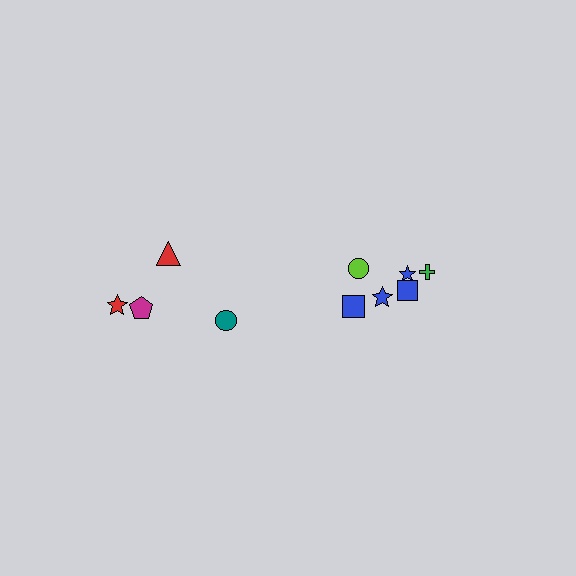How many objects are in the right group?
There are 6 objects.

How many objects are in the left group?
There are 4 objects.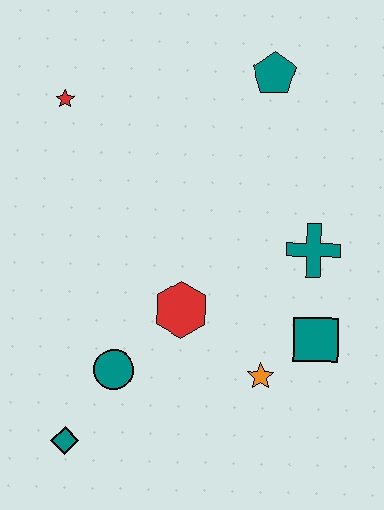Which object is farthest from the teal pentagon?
The teal diamond is farthest from the teal pentagon.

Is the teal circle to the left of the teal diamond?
No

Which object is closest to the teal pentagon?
The teal cross is closest to the teal pentagon.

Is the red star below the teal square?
No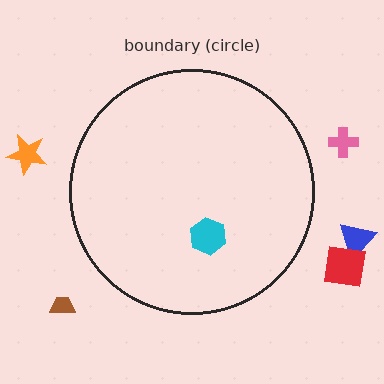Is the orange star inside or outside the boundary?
Outside.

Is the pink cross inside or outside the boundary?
Outside.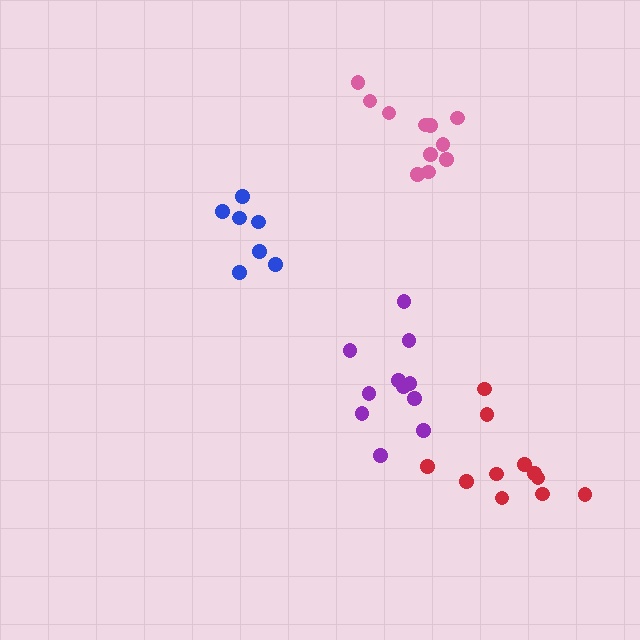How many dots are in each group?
Group 1: 7 dots, Group 2: 11 dots, Group 3: 11 dots, Group 4: 11 dots (40 total).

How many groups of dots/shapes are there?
There are 4 groups.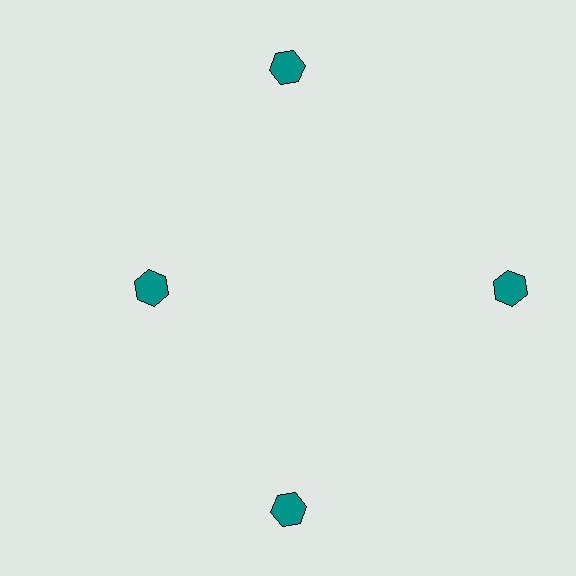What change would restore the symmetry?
The symmetry would be restored by moving it outward, back onto the ring so that all 4 hexagons sit at equal angles and equal distance from the center.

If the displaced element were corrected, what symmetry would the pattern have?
It would have 4-fold rotational symmetry — the pattern would map onto itself every 90 degrees.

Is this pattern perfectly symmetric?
No. The 4 teal hexagons are arranged in a ring, but one element near the 9 o'clock position is pulled inward toward the center, breaking the 4-fold rotational symmetry.